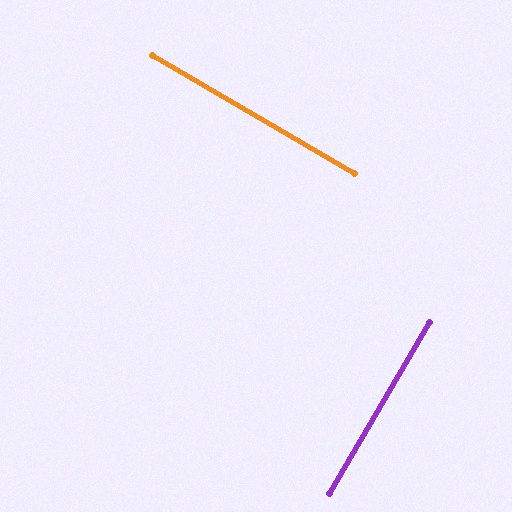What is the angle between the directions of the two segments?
Approximately 90 degrees.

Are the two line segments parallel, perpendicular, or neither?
Perpendicular — they meet at approximately 90°.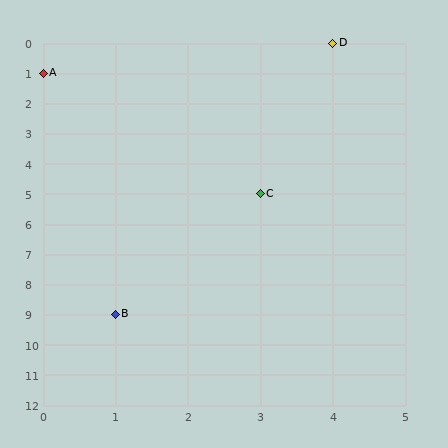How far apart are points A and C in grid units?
Points A and C are 3 columns and 4 rows apart (about 5.0 grid units diagonally).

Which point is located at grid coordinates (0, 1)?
Point A is at (0, 1).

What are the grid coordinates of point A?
Point A is at grid coordinates (0, 1).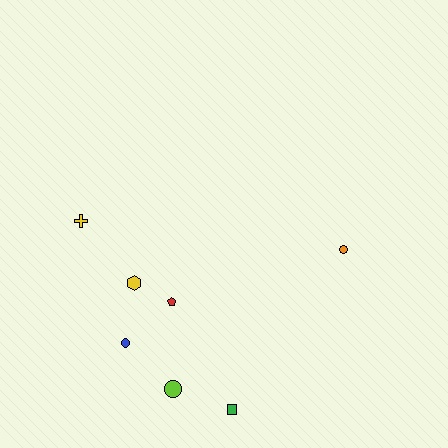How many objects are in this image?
There are 7 objects.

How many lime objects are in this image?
There is 1 lime object.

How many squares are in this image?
There is 1 square.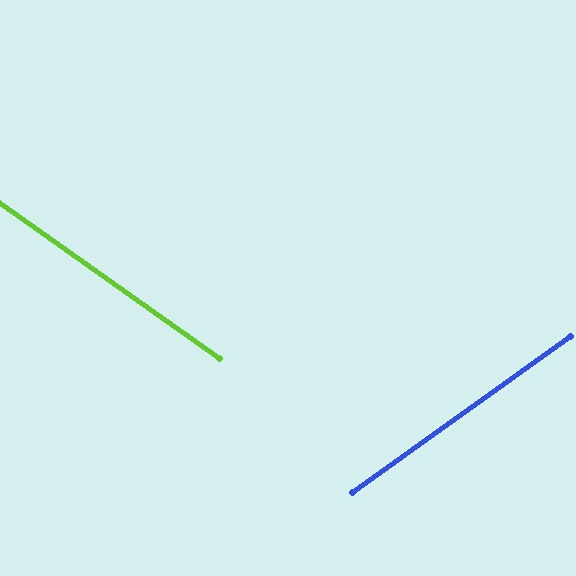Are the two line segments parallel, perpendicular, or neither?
Neither parallel nor perpendicular — they differ by about 71°.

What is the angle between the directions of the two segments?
Approximately 71 degrees.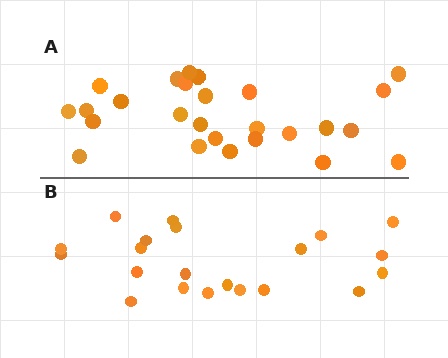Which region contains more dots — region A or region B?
Region A (the top region) has more dots.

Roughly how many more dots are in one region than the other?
Region A has about 5 more dots than region B.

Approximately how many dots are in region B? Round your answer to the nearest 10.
About 20 dots. (The exact count is 21, which rounds to 20.)